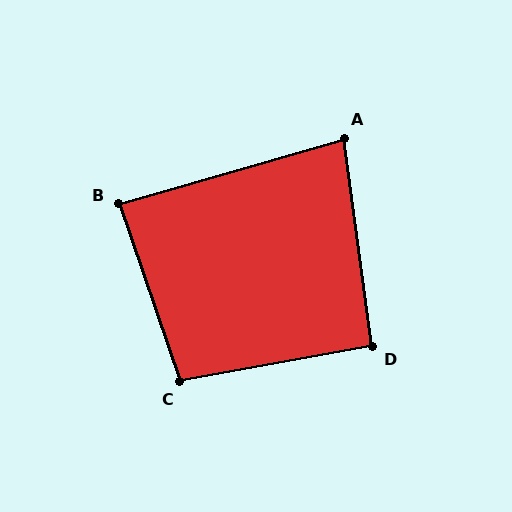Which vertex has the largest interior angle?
C, at approximately 98 degrees.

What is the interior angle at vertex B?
Approximately 87 degrees (approximately right).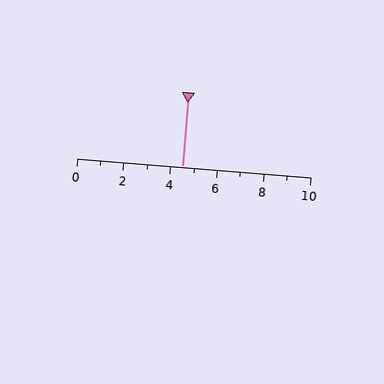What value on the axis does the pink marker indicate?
The marker indicates approximately 4.5.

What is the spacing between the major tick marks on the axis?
The major ticks are spaced 2 apart.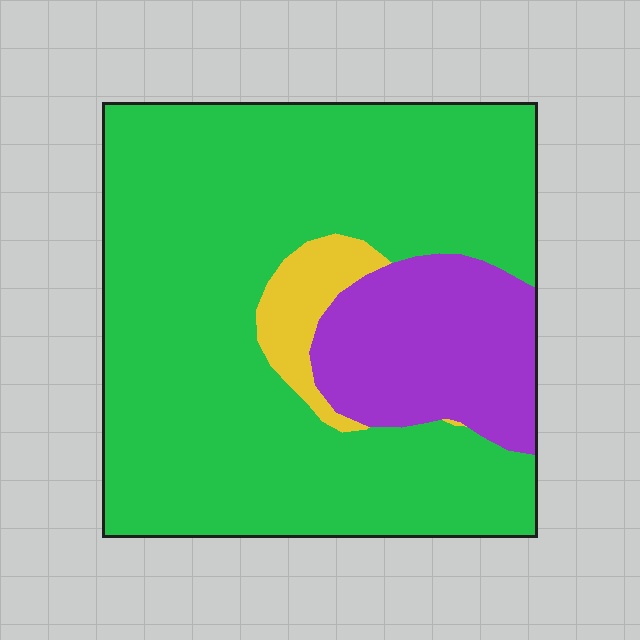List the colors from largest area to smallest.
From largest to smallest: green, purple, yellow.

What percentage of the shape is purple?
Purple covers about 20% of the shape.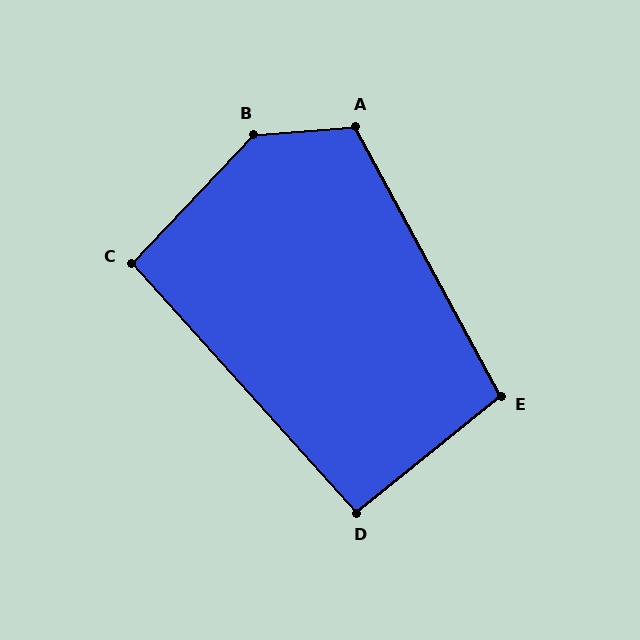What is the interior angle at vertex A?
Approximately 114 degrees (obtuse).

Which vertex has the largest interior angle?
B, at approximately 138 degrees.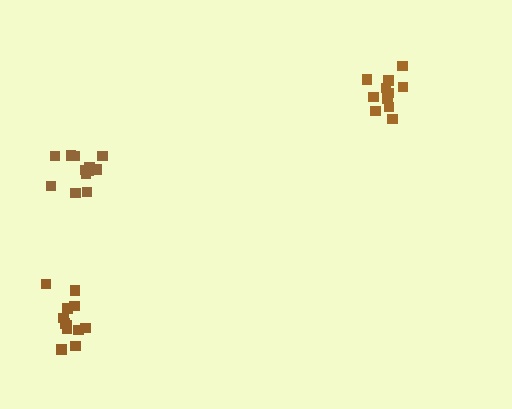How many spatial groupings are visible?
There are 3 spatial groupings.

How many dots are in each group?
Group 1: 12 dots, Group 2: 12 dots, Group 3: 11 dots (35 total).